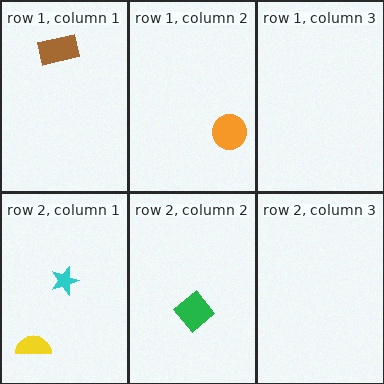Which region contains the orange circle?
The row 1, column 2 region.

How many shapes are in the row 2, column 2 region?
1.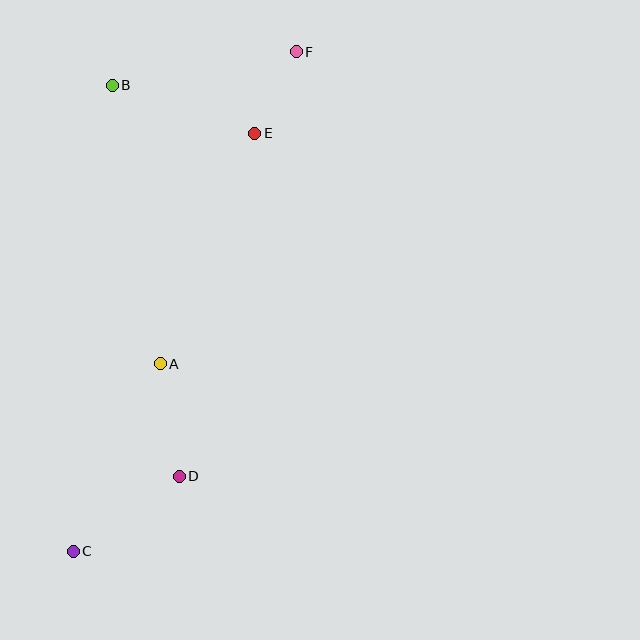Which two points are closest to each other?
Points E and F are closest to each other.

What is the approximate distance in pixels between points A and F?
The distance between A and F is approximately 341 pixels.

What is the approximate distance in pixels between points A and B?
The distance between A and B is approximately 283 pixels.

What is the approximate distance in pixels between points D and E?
The distance between D and E is approximately 351 pixels.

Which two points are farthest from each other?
Points C and F are farthest from each other.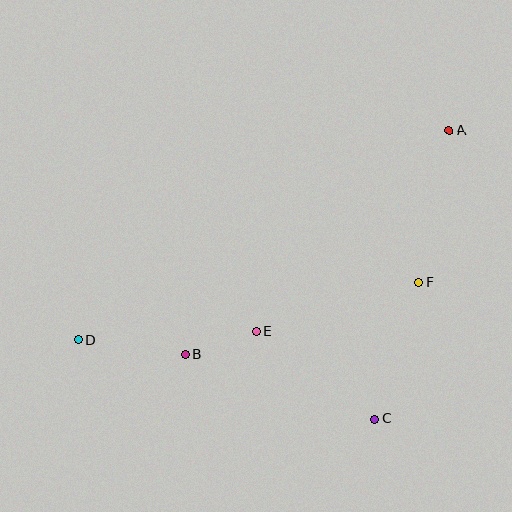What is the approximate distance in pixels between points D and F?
The distance between D and F is approximately 345 pixels.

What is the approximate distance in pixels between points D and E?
The distance between D and E is approximately 178 pixels.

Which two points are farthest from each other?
Points A and D are farthest from each other.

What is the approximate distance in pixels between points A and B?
The distance between A and B is approximately 346 pixels.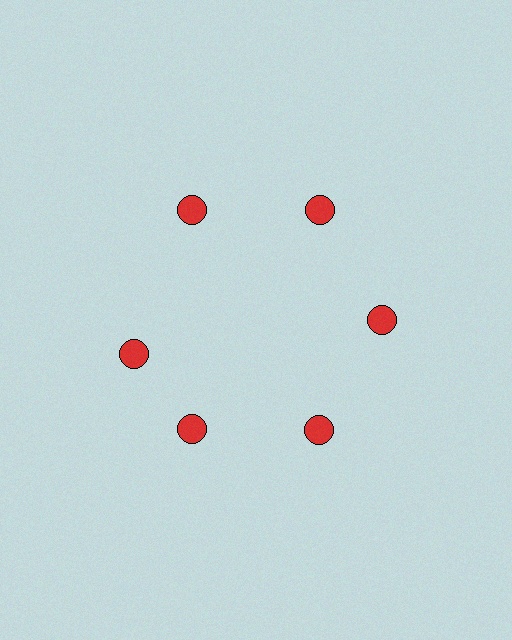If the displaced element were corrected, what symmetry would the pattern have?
It would have 6-fold rotational symmetry — the pattern would map onto itself every 60 degrees.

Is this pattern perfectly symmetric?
No. The 6 red circles are arranged in a ring, but one element near the 9 o'clock position is rotated out of alignment along the ring, breaking the 6-fold rotational symmetry.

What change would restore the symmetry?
The symmetry would be restored by rotating it back into even spacing with its neighbors so that all 6 circles sit at equal angles and equal distance from the center.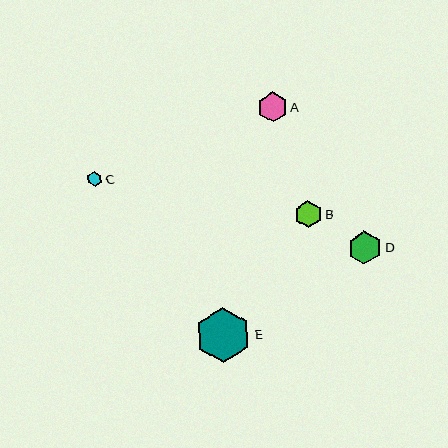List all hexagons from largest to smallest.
From largest to smallest: E, D, A, B, C.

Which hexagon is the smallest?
Hexagon C is the smallest with a size of approximately 16 pixels.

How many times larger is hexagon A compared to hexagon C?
Hexagon A is approximately 1.9 times the size of hexagon C.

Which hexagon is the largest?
Hexagon E is the largest with a size of approximately 56 pixels.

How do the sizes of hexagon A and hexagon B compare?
Hexagon A and hexagon B are approximately the same size.